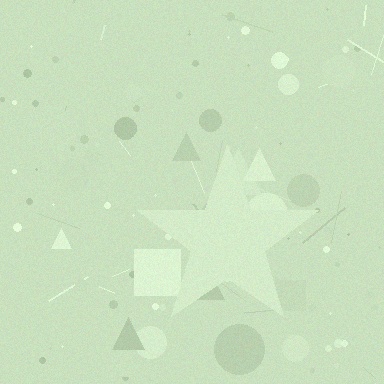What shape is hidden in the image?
A star is hidden in the image.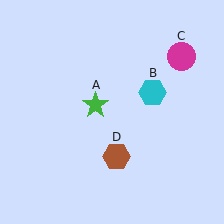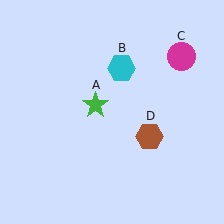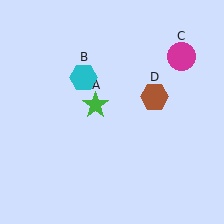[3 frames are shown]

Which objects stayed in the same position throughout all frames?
Green star (object A) and magenta circle (object C) remained stationary.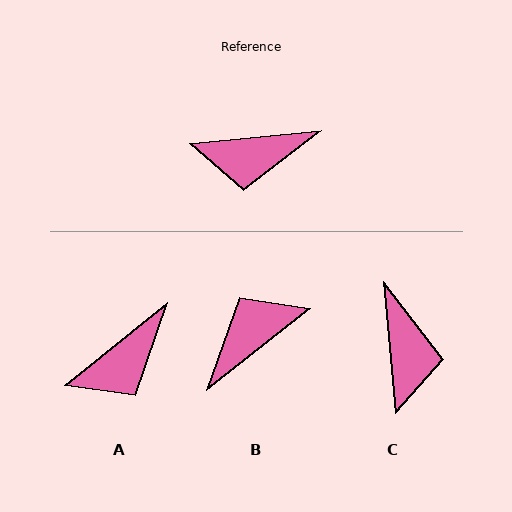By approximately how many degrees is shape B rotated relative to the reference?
Approximately 147 degrees clockwise.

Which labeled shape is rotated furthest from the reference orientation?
B, about 147 degrees away.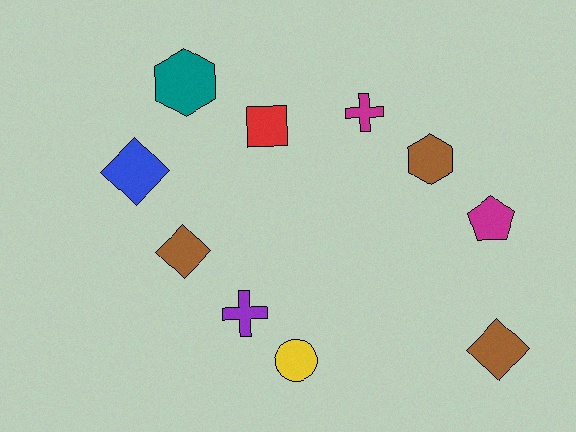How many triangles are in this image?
There are no triangles.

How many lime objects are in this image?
There are no lime objects.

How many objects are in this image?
There are 10 objects.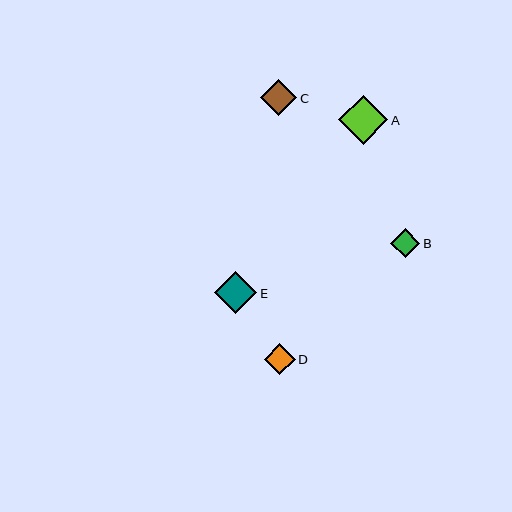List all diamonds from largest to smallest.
From largest to smallest: A, E, C, D, B.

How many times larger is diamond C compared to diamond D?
Diamond C is approximately 1.2 times the size of diamond D.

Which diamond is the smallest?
Diamond B is the smallest with a size of approximately 29 pixels.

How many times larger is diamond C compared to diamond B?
Diamond C is approximately 1.2 times the size of diamond B.